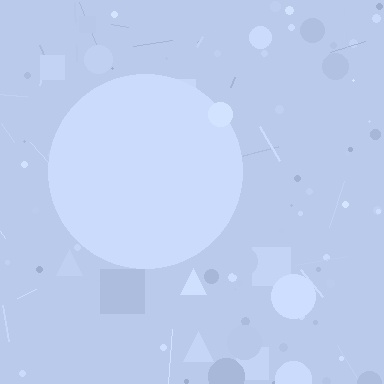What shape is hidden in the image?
A circle is hidden in the image.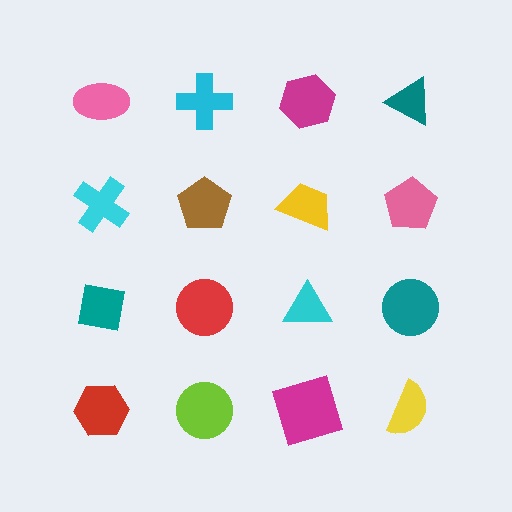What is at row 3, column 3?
A cyan triangle.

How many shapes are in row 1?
4 shapes.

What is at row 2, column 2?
A brown pentagon.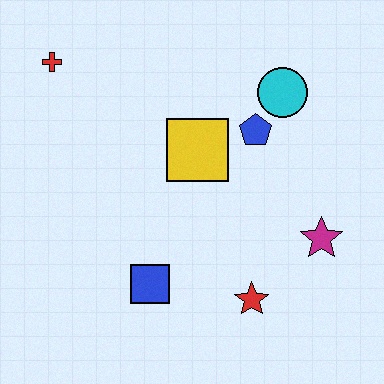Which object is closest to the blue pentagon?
The cyan circle is closest to the blue pentagon.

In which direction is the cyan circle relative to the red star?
The cyan circle is above the red star.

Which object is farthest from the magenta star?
The red cross is farthest from the magenta star.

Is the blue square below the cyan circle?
Yes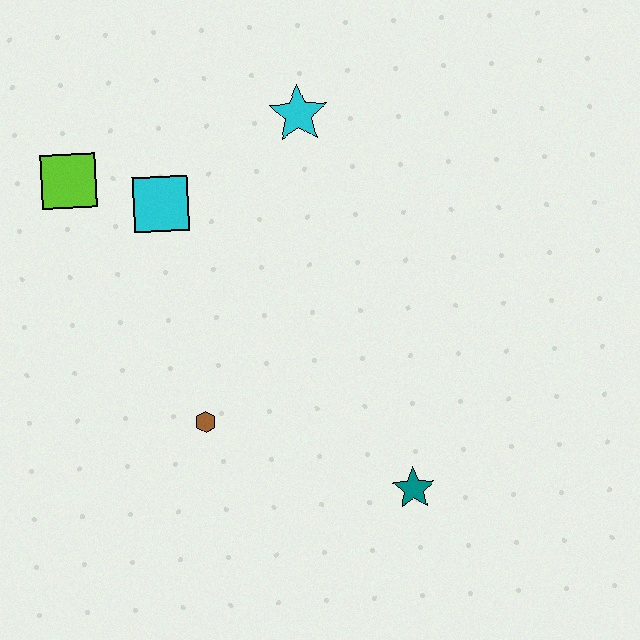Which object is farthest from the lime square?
The teal star is farthest from the lime square.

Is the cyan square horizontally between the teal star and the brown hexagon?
No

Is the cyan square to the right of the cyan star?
No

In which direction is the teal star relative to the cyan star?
The teal star is below the cyan star.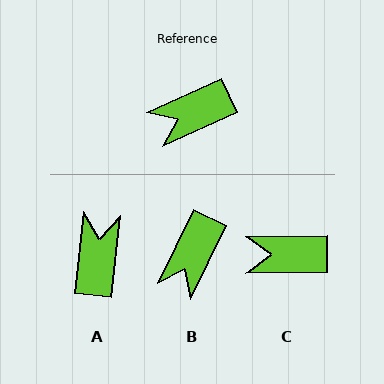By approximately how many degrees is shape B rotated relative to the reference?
Approximately 39 degrees counter-clockwise.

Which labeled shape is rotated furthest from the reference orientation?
A, about 121 degrees away.